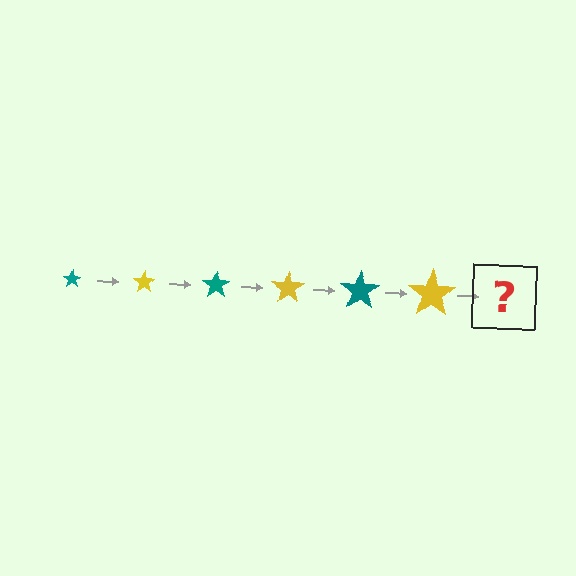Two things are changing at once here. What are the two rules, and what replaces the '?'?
The two rules are that the star grows larger each step and the color cycles through teal and yellow. The '?' should be a teal star, larger than the previous one.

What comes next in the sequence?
The next element should be a teal star, larger than the previous one.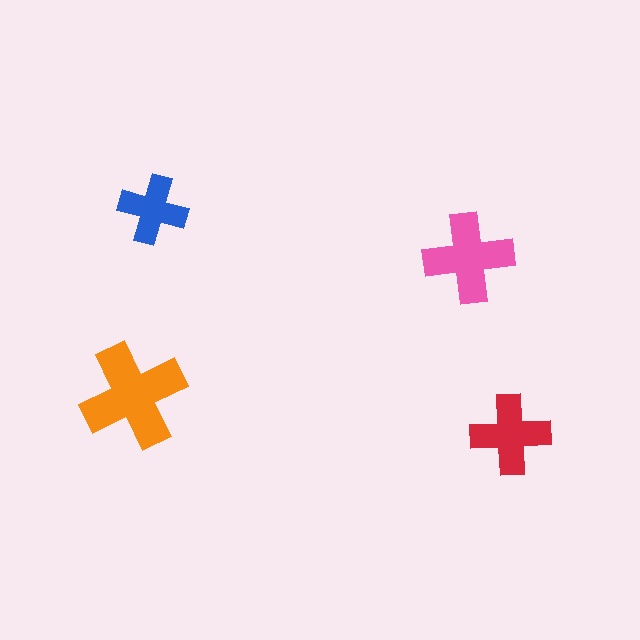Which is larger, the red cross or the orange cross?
The orange one.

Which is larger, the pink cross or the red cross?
The pink one.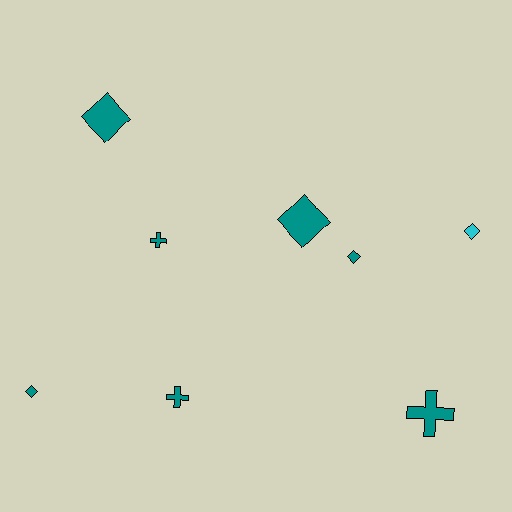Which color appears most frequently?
Teal, with 7 objects.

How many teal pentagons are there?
There are no teal pentagons.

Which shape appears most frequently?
Diamond, with 5 objects.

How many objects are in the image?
There are 8 objects.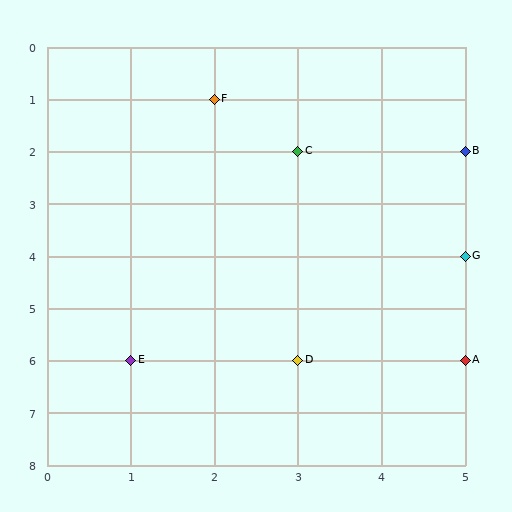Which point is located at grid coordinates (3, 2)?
Point C is at (3, 2).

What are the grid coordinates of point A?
Point A is at grid coordinates (5, 6).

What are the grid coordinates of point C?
Point C is at grid coordinates (3, 2).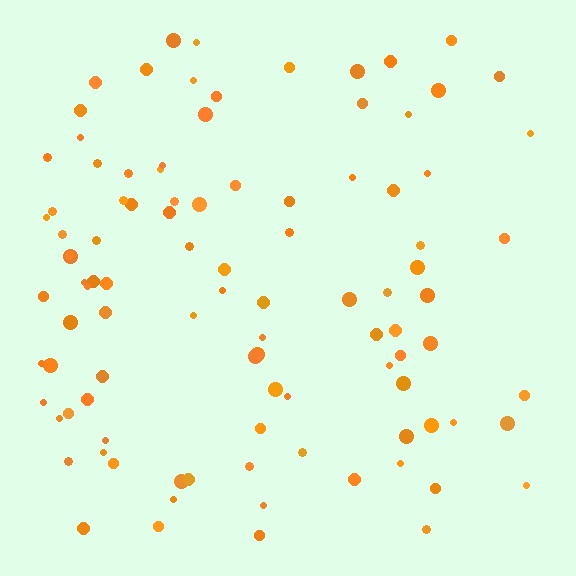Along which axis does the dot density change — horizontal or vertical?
Horizontal.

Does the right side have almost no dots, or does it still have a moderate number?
Still a moderate number, just noticeably fewer than the left.